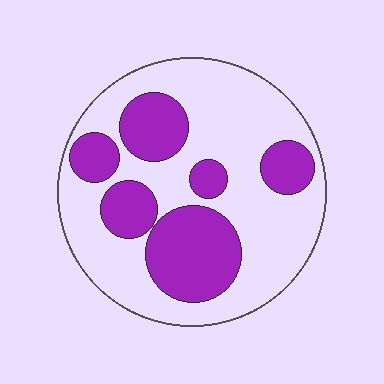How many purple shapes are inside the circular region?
6.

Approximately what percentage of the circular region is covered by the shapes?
Approximately 35%.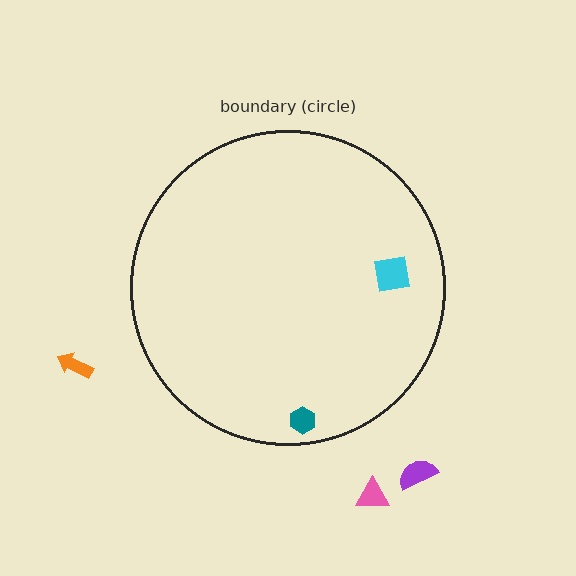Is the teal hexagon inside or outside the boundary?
Inside.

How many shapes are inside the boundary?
2 inside, 3 outside.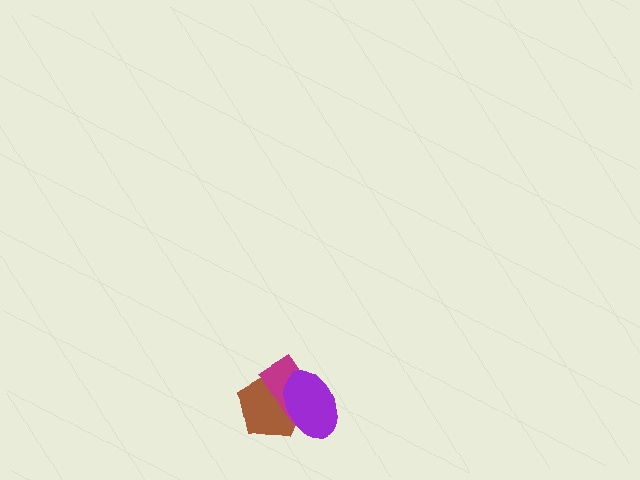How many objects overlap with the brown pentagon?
2 objects overlap with the brown pentagon.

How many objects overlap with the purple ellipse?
2 objects overlap with the purple ellipse.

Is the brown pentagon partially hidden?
Yes, it is partially covered by another shape.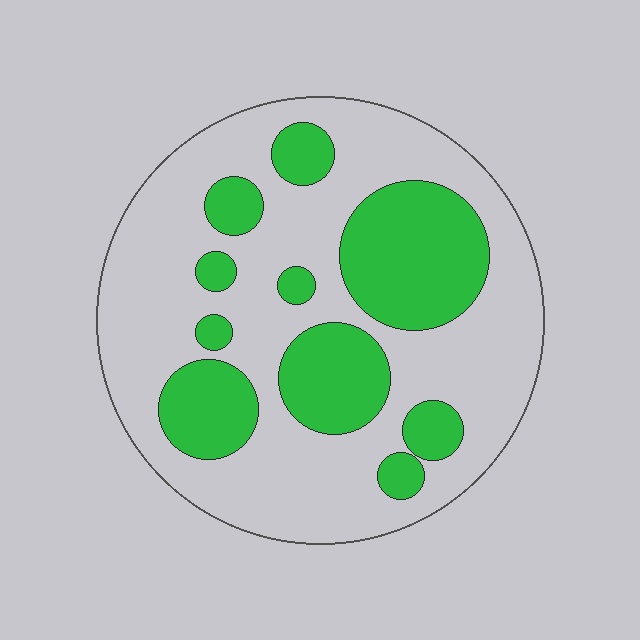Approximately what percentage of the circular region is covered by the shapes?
Approximately 30%.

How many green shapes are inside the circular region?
10.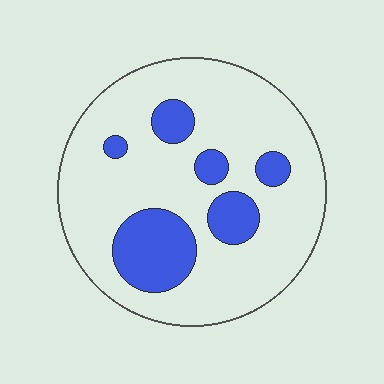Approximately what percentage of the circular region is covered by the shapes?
Approximately 20%.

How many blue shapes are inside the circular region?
6.